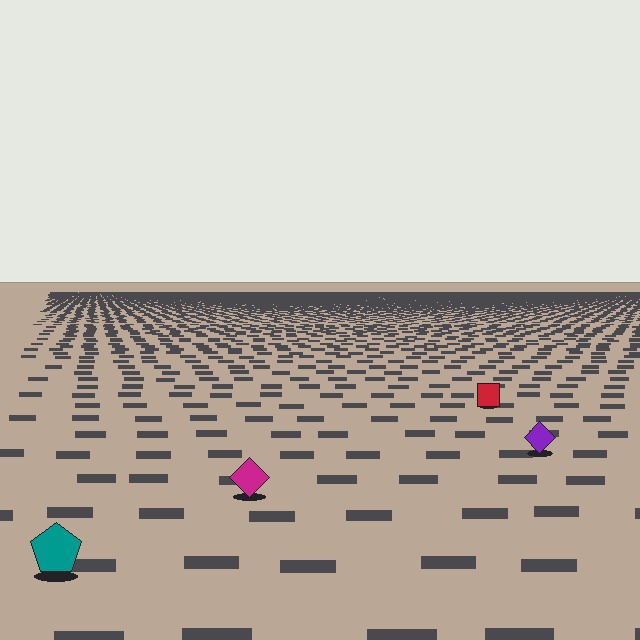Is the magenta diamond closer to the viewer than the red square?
Yes. The magenta diamond is closer — you can tell from the texture gradient: the ground texture is coarser near it.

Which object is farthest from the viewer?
The red square is farthest from the viewer. It appears smaller and the ground texture around it is denser.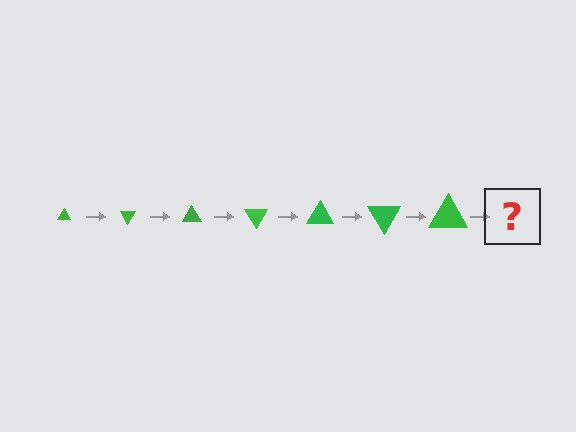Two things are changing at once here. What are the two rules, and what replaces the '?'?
The two rules are that the triangle grows larger each step and it rotates 60 degrees each step. The '?' should be a triangle, larger than the previous one and rotated 420 degrees from the start.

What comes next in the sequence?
The next element should be a triangle, larger than the previous one and rotated 420 degrees from the start.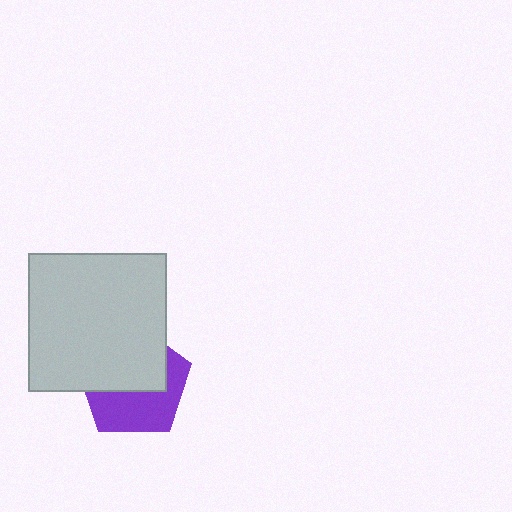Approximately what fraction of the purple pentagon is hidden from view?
Roughly 53% of the purple pentagon is hidden behind the light gray square.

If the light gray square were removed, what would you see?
You would see the complete purple pentagon.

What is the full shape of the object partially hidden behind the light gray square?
The partially hidden object is a purple pentagon.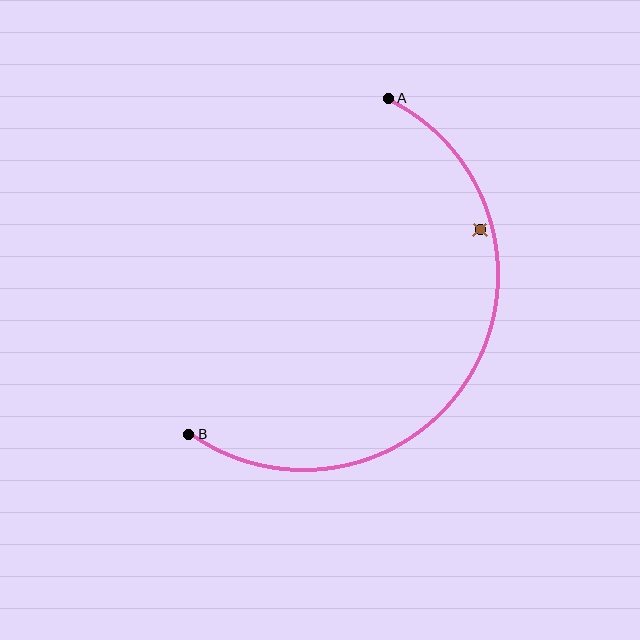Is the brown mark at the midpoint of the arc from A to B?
No — the brown mark does not lie on the arc at all. It sits slightly inside the curve.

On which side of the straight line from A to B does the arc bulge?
The arc bulges to the right of the straight line connecting A and B.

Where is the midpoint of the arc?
The arc midpoint is the point on the curve farthest from the straight line joining A and B. It sits to the right of that line.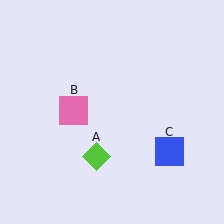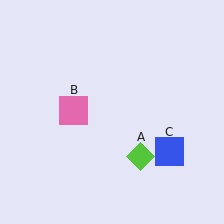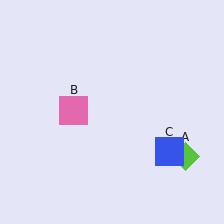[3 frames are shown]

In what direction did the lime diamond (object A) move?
The lime diamond (object A) moved right.